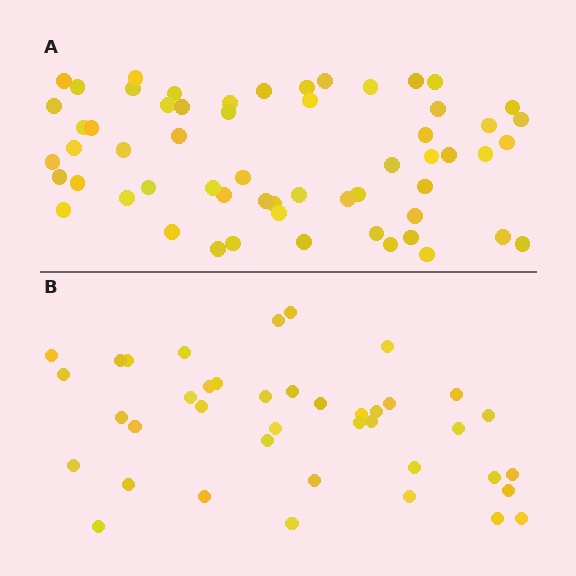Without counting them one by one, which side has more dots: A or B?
Region A (the top region) has more dots.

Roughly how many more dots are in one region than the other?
Region A has approximately 20 more dots than region B.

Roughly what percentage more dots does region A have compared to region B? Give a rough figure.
About 50% more.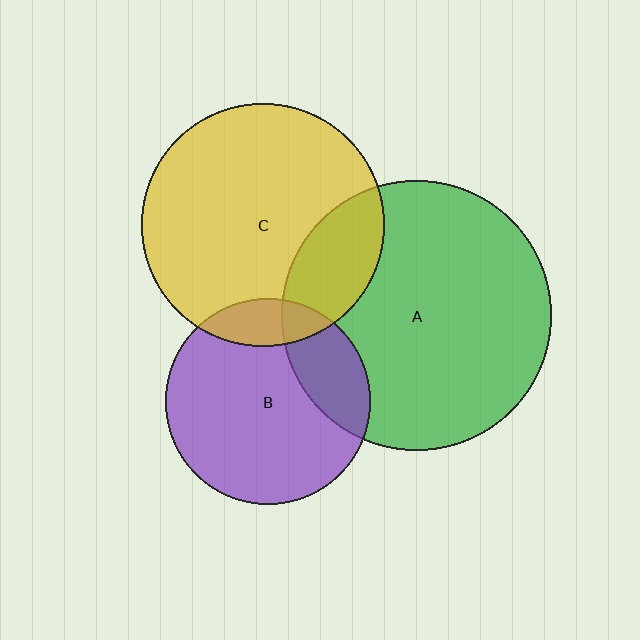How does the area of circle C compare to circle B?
Approximately 1.4 times.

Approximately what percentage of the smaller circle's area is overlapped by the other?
Approximately 15%.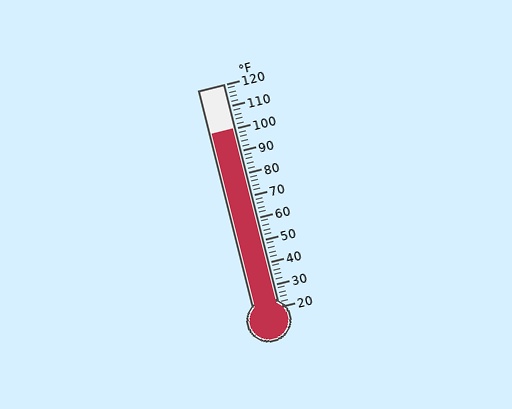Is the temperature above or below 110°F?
The temperature is below 110°F.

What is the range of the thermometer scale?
The thermometer scale ranges from 20°F to 120°F.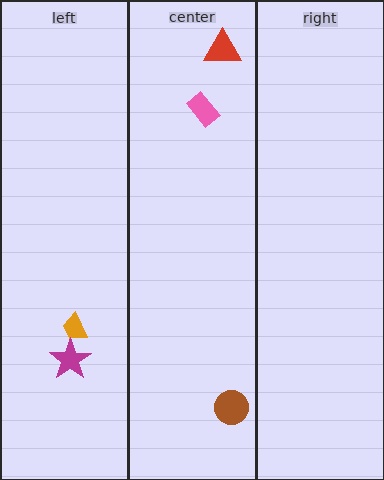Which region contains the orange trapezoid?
The left region.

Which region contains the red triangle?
The center region.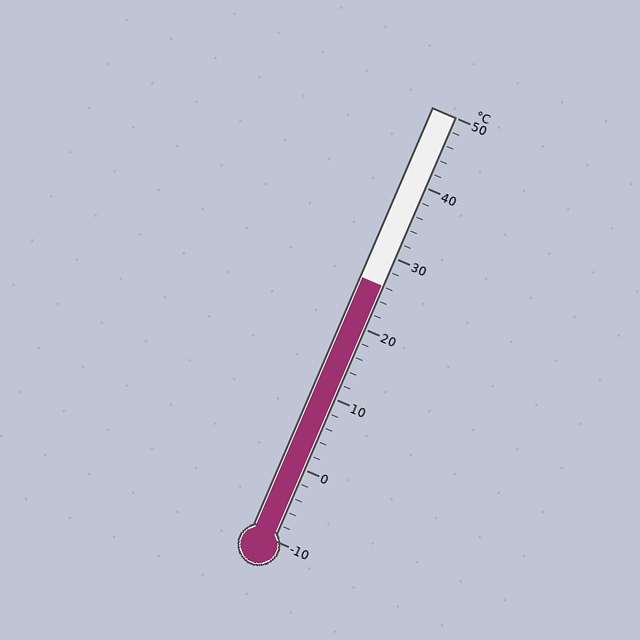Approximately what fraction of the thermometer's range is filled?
The thermometer is filled to approximately 60% of its range.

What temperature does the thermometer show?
The thermometer shows approximately 26°C.